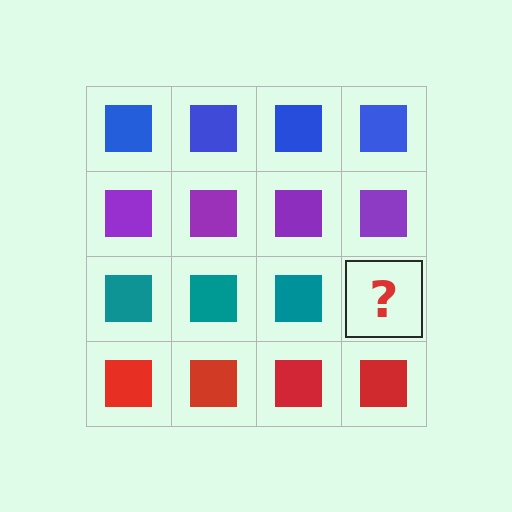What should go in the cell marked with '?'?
The missing cell should contain a teal square.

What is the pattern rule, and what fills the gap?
The rule is that each row has a consistent color. The gap should be filled with a teal square.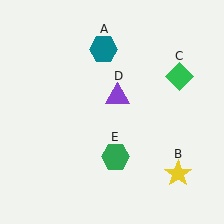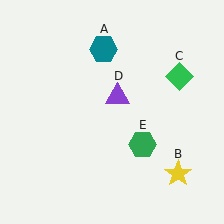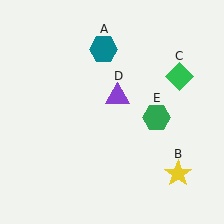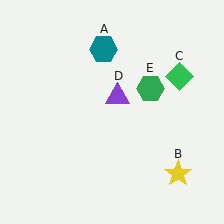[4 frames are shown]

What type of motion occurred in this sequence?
The green hexagon (object E) rotated counterclockwise around the center of the scene.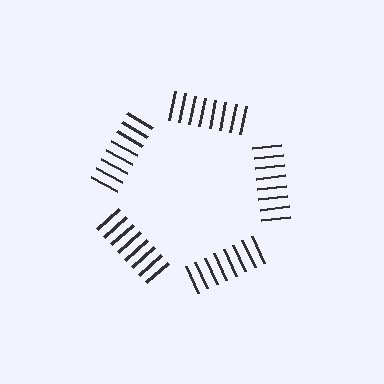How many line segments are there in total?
40 — 8 along each of the 5 edges.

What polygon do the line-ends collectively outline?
An illusory pentagon — the line segments terminate on its edges but no continuous stroke is drawn.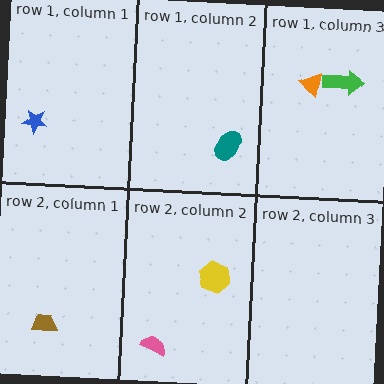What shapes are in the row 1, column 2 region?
The teal ellipse.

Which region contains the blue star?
The row 1, column 1 region.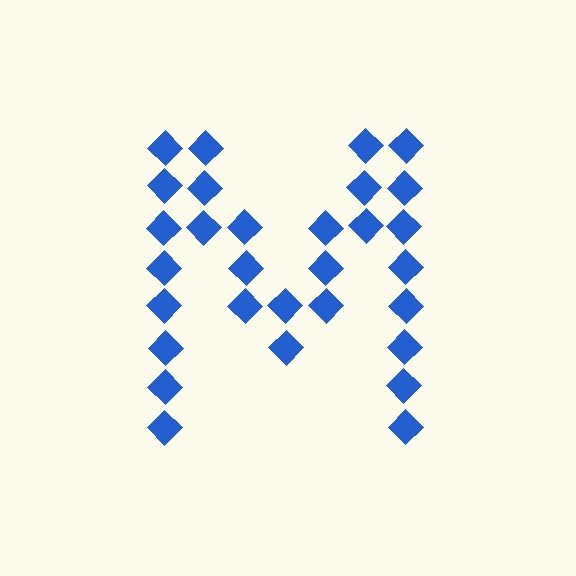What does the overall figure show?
The overall figure shows the letter M.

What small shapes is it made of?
It is made of small diamonds.